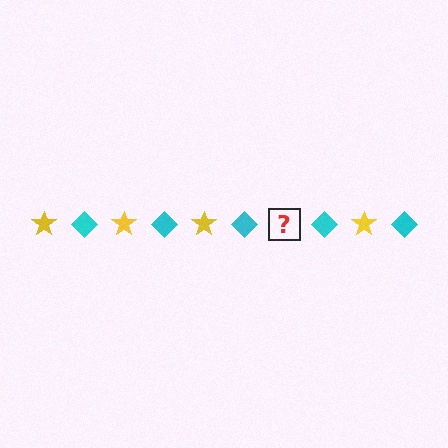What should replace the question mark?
The question mark should be replaced with a yellow star.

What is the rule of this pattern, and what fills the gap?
The rule is that the pattern alternates between yellow star and cyan diamond. The gap should be filled with a yellow star.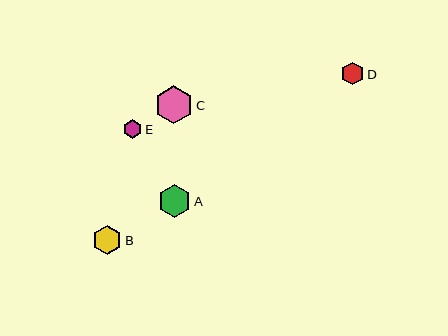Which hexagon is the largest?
Hexagon C is the largest with a size of approximately 38 pixels.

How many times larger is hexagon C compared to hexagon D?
Hexagon C is approximately 1.7 times the size of hexagon D.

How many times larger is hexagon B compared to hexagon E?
Hexagon B is approximately 1.5 times the size of hexagon E.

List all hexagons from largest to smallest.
From largest to smallest: C, A, B, D, E.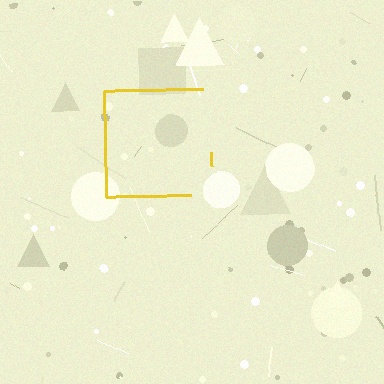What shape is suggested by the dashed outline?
The dashed outline suggests a square.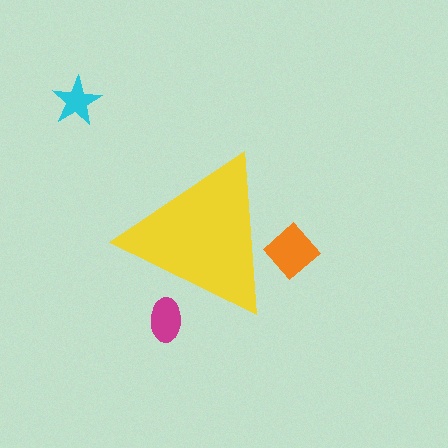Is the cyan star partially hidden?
No, the cyan star is fully visible.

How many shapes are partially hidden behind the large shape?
2 shapes are partially hidden.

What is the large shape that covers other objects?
A yellow triangle.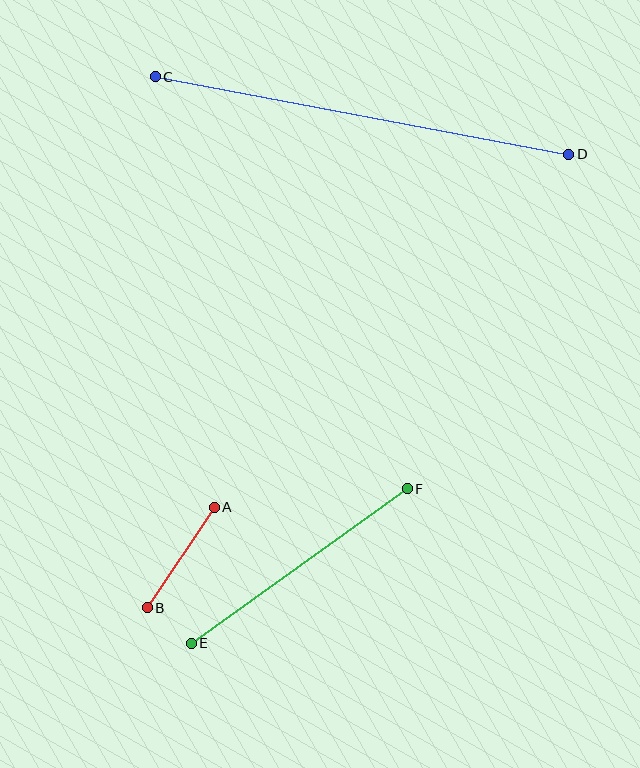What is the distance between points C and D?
The distance is approximately 421 pixels.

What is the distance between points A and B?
The distance is approximately 121 pixels.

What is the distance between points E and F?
The distance is approximately 266 pixels.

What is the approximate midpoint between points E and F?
The midpoint is at approximately (299, 566) pixels.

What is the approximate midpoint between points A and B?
The midpoint is at approximately (181, 557) pixels.